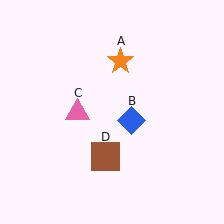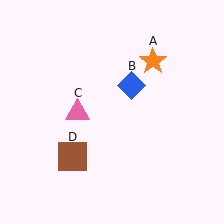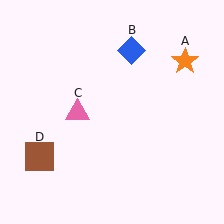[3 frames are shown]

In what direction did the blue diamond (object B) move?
The blue diamond (object B) moved up.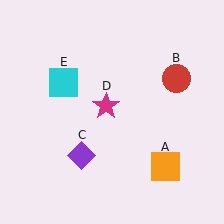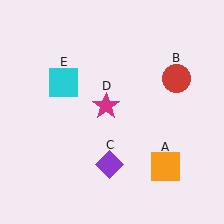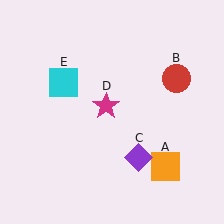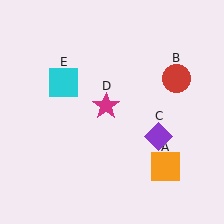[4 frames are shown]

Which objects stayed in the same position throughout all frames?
Orange square (object A) and red circle (object B) and magenta star (object D) and cyan square (object E) remained stationary.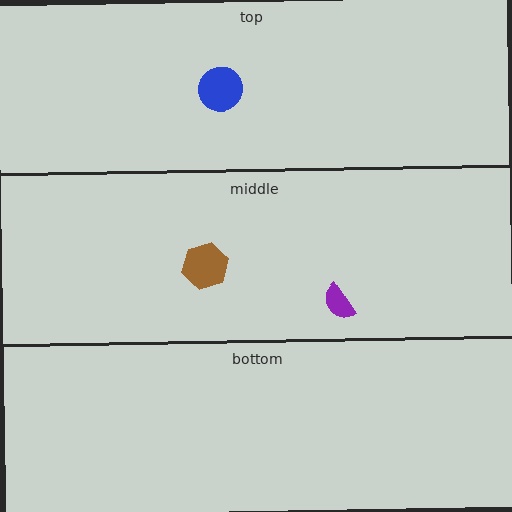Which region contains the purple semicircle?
The middle region.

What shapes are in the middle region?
The purple semicircle, the brown hexagon.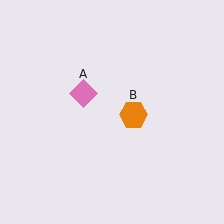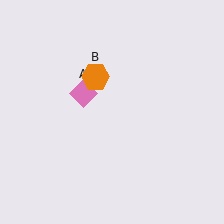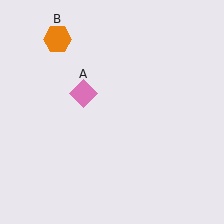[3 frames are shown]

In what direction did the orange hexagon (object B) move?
The orange hexagon (object B) moved up and to the left.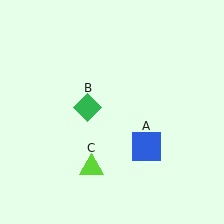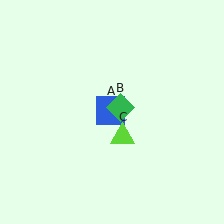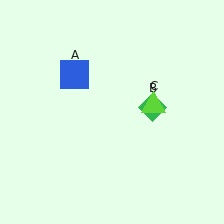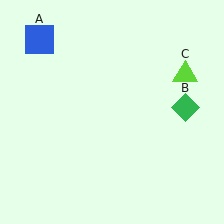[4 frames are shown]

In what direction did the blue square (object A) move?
The blue square (object A) moved up and to the left.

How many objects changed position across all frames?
3 objects changed position: blue square (object A), green diamond (object B), lime triangle (object C).